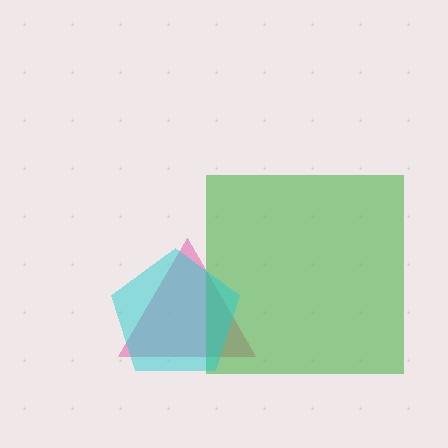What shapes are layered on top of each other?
The layered shapes are: a pink triangle, a green square, a cyan pentagon.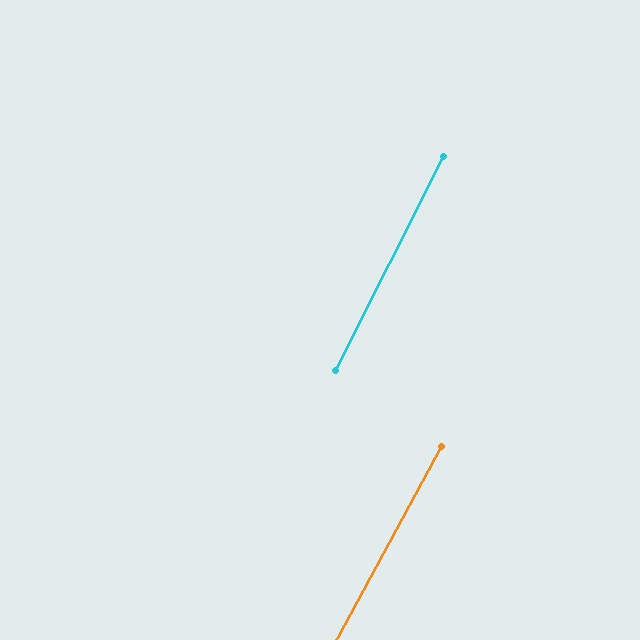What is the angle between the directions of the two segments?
Approximately 2 degrees.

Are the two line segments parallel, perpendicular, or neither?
Parallel — their directions differ by only 1.7°.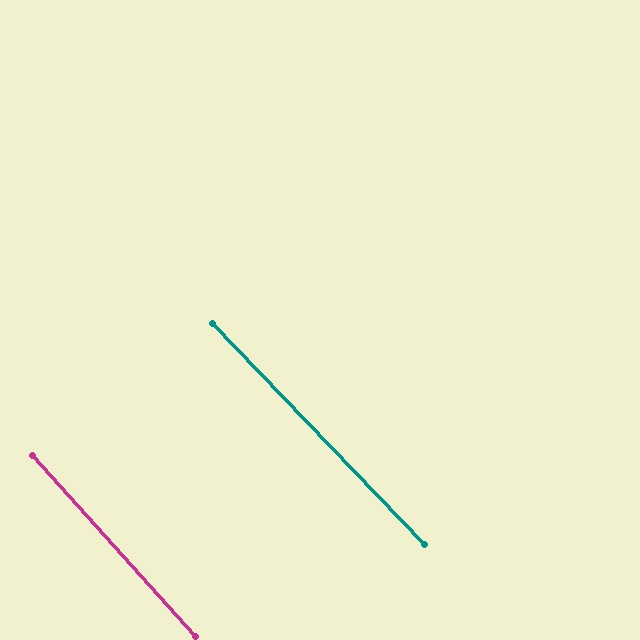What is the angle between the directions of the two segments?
Approximately 2 degrees.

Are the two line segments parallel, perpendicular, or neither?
Parallel — their directions differ by only 1.6°.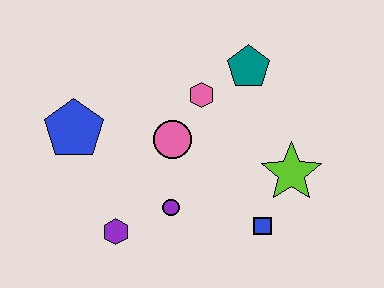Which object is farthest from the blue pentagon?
The lime star is farthest from the blue pentagon.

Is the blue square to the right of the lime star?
No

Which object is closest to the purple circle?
The purple hexagon is closest to the purple circle.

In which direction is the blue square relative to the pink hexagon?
The blue square is below the pink hexagon.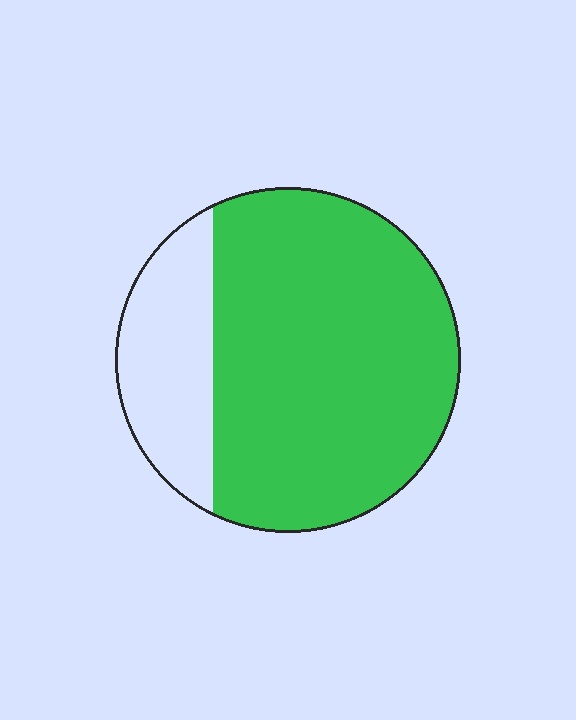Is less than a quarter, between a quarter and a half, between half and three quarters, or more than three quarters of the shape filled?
More than three quarters.